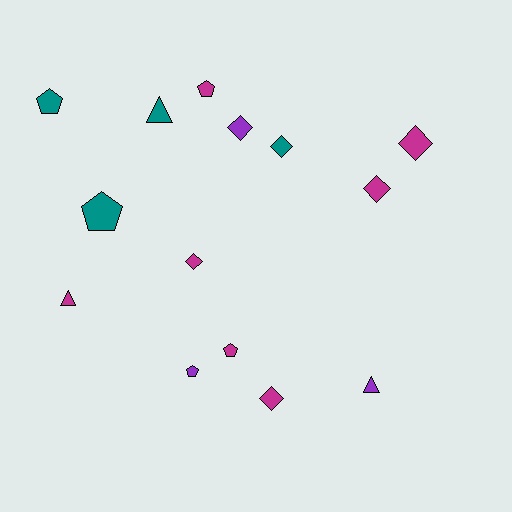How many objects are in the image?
There are 14 objects.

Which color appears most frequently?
Magenta, with 7 objects.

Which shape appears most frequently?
Diamond, with 6 objects.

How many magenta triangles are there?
There is 1 magenta triangle.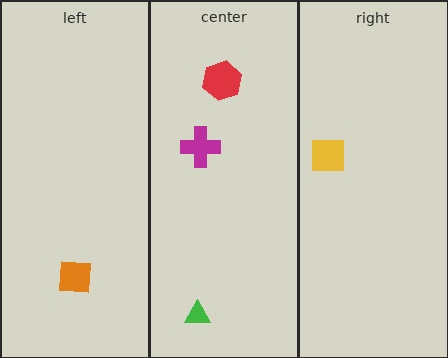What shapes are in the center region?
The magenta cross, the green triangle, the red hexagon.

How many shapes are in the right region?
1.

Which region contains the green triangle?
The center region.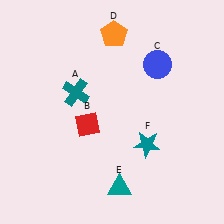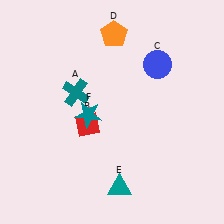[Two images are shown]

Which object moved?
The teal star (F) moved left.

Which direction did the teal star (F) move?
The teal star (F) moved left.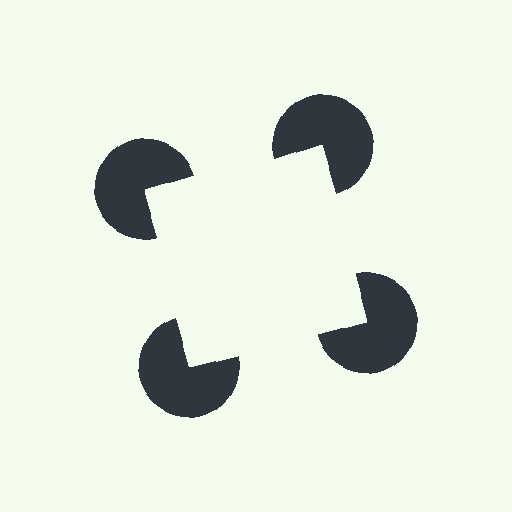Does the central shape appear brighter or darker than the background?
It typically appears slightly brighter than the background, even though no actual brightness change is drawn.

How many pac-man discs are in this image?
There are 4 — one at each vertex of the illusory square.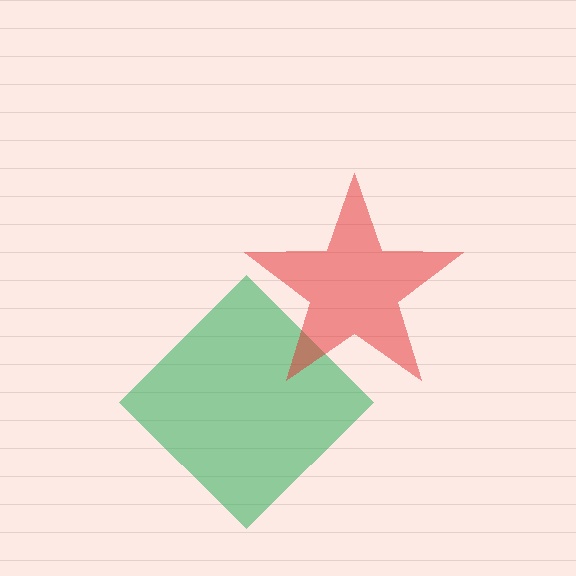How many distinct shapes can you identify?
There are 2 distinct shapes: a green diamond, a red star.